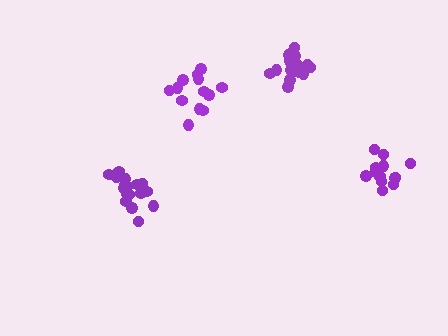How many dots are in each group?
Group 1: 17 dots, Group 2: 13 dots, Group 3: 18 dots, Group 4: 13 dots (61 total).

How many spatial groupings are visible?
There are 4 spatial groupings.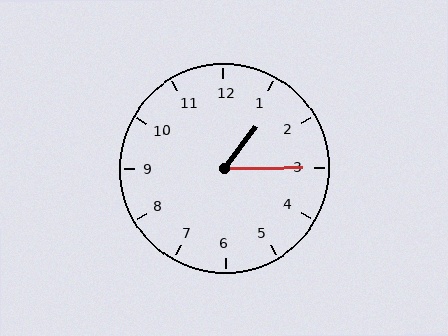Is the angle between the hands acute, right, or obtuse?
It is acute.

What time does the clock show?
1:15.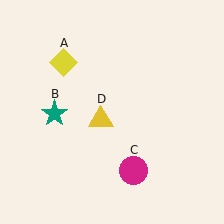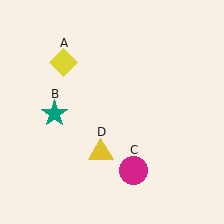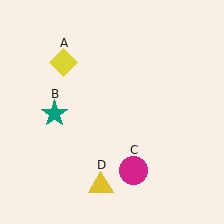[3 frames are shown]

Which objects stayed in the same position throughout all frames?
Yellow diamond (object A) and teal star (object B) and magenta circle (object C) remained stationary.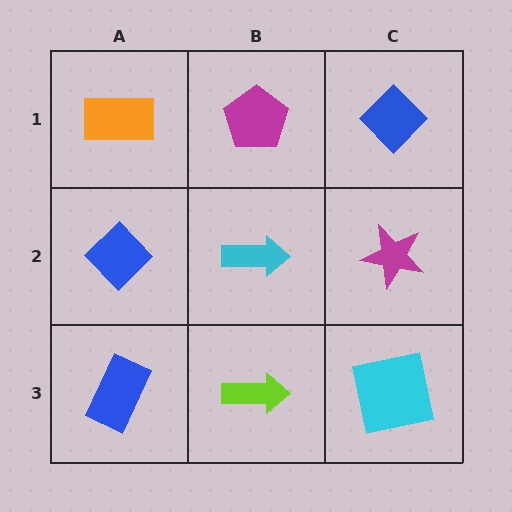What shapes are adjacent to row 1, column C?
A magenta star (row 2, column C), a magenta pentagon (row 1, column B).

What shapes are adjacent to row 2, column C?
A blue diamond (row 1, column C), a cyan square (row 3, column C), a cyan arrow (row 2, column B).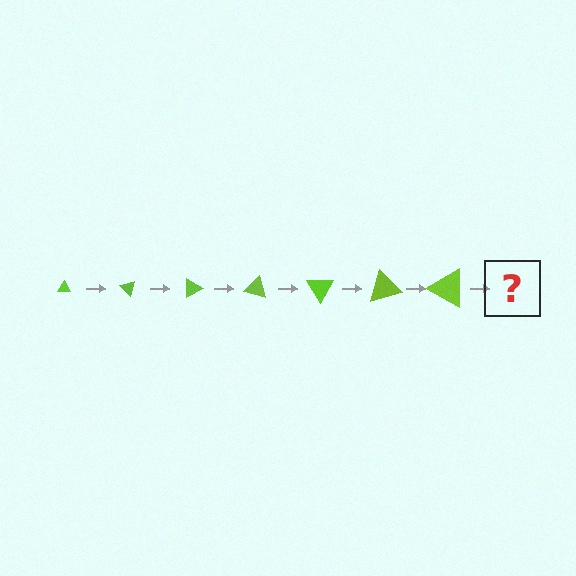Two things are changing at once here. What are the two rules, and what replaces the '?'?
The two rules are that the triangle grows larger each step and it rotates 45 degrees each step. The '?' should be a triangle, larger than the previous one and rotated 315 degrees from the start.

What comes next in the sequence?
The next element should be a triangle, larger than the previous one and rotated 315 degrees from the start.